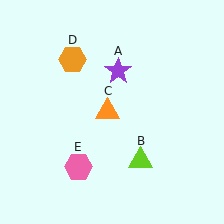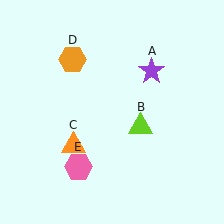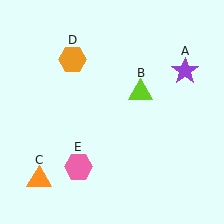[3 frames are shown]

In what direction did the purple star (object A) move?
The purple star (object A) moved right.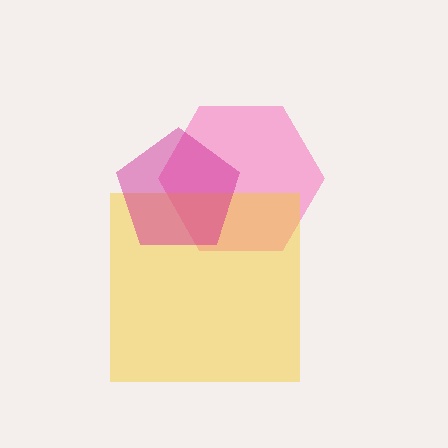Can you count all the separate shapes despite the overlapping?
Yes, there are 3 separate shapes.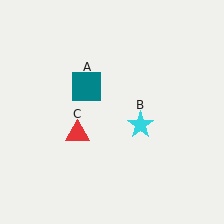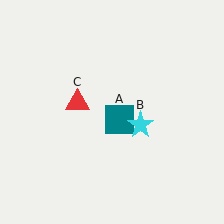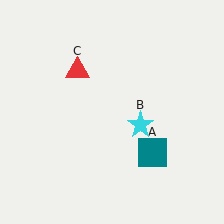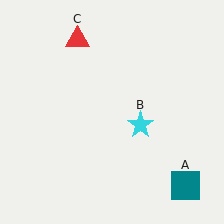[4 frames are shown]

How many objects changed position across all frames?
2 objects changed position: teal square (object A), red triangle (object C).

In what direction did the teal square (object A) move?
The teal square (object A) moved down and to the right.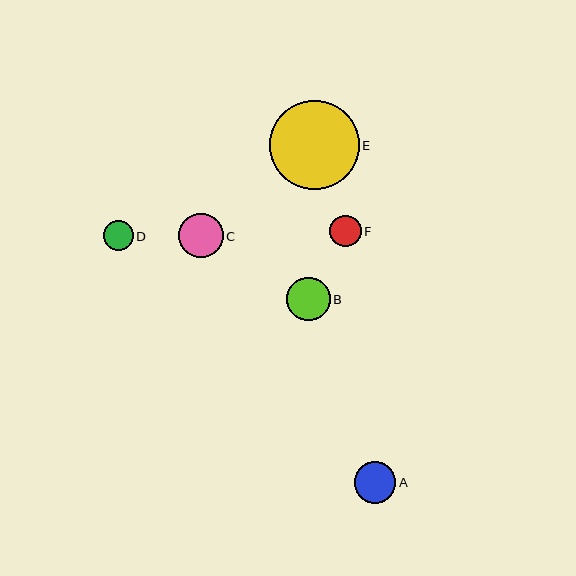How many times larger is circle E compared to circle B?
Circle E is approximately 2.1 times the size of circle B.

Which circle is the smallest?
Circle D is the smallest with a size of approximately 30 pixels.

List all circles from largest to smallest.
From largest to smallest: E, C, B, A, F, D.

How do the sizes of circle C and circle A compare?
Circle C and circle A are approximately the same size.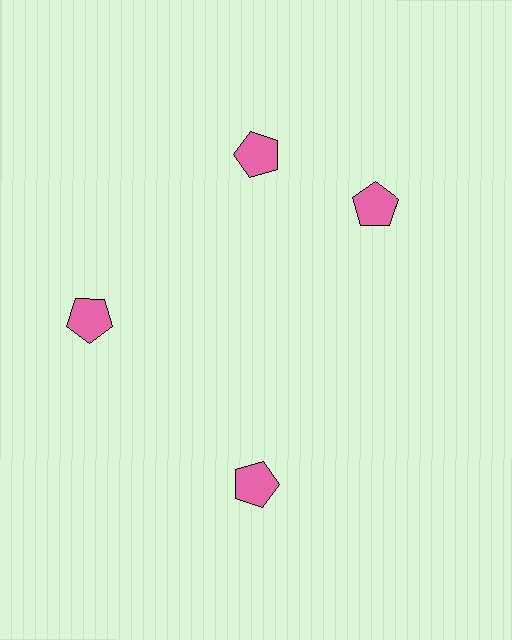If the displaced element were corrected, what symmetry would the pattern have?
It would have 4-fold rotational symmetry — the pattern would map onto itself every 90 degrees.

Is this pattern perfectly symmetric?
No. The 4 pink pentagons are arranged in a ring, but one element near the 3 o'clock position is rotated out of alignment along the ring, breaking the 4-fold rotational symmetry.